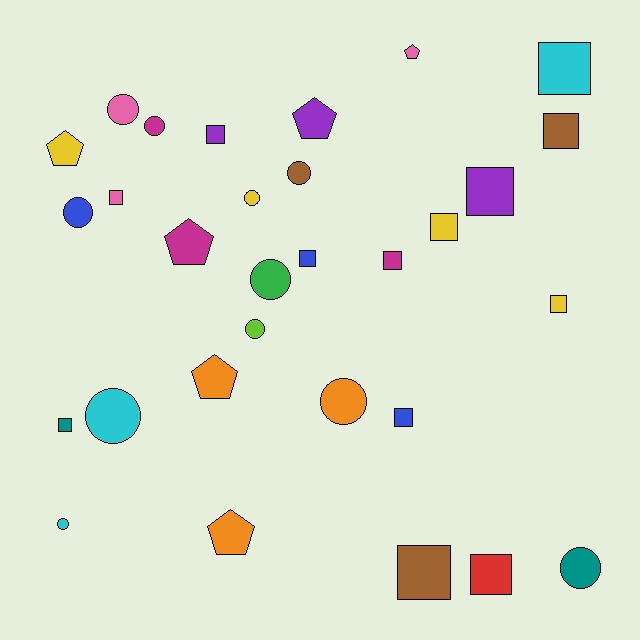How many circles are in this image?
There are 11 circles.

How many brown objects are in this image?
There are 3 brown objects.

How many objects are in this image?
There are 30 objects.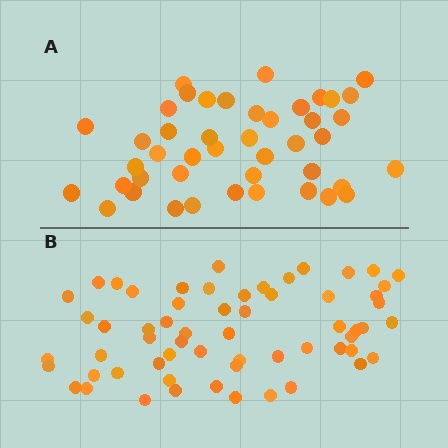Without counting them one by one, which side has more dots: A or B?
Region B (the bottom region) has more dots.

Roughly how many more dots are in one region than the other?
Region B has approximately 15 more dots than region A.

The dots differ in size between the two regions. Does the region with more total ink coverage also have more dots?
No. Region A has more total ink coverage because its dots are larger, but region B actually contains more individual dots. Total area can be misleading — the number of items is what matters here.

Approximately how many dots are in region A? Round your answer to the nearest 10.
About 40 dots. (The exact count is 44, which rounds to 40.)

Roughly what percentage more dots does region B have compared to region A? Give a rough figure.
About 35% more.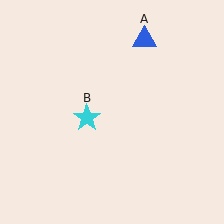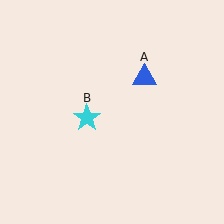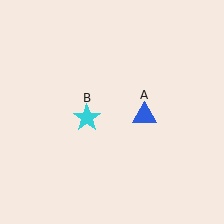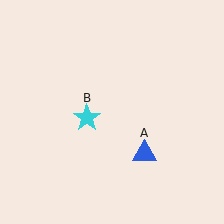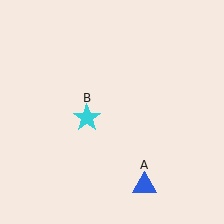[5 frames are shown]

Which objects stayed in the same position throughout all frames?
Cyan star (object B) remained stationary.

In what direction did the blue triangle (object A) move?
The blue triangle (object A) moved down.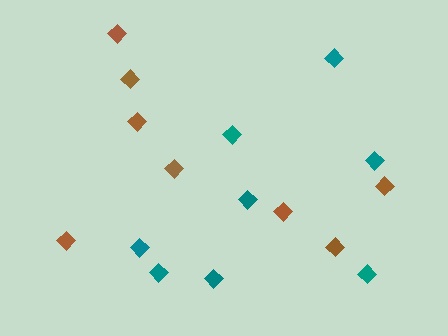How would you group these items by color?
There are 2 groups: one group of brown diamonds (8) and one group of teal diamonds (8).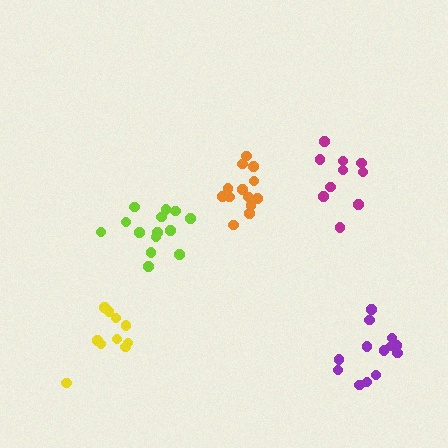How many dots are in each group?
Group 1: 13 dots, Group 2: 13 dots, Group 3: 14 dots, Group 4: 10 dots, Group 5: 11 dots (61 total).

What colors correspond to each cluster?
The clusters are colored: purple, orange, lime, magenta, yellow.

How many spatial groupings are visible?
There are 5 spatial groupings.